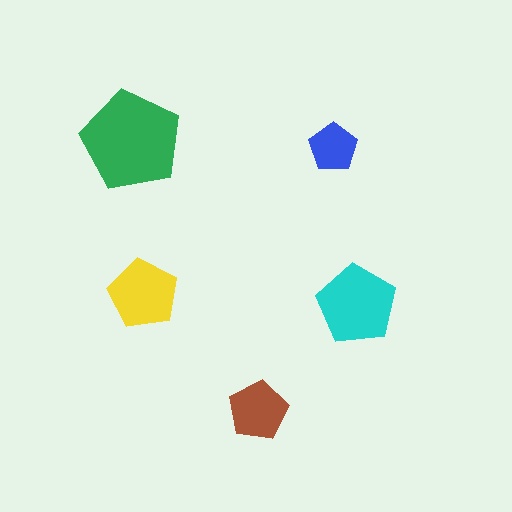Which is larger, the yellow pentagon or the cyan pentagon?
The cyan one.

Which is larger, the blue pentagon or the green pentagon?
The green one.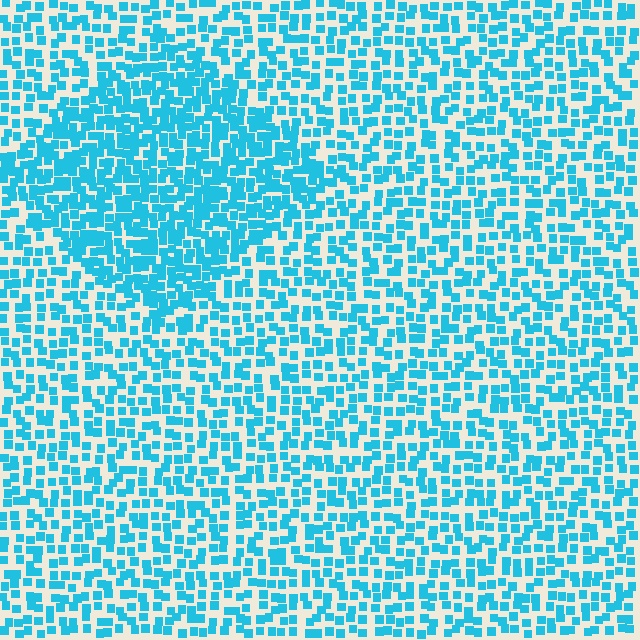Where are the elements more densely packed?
The elements are more densely packed inside the diamond boundary.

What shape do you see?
I see a diamond.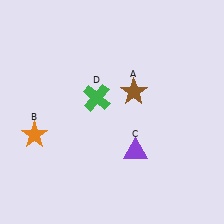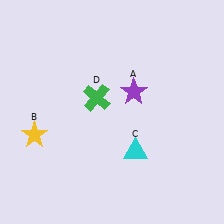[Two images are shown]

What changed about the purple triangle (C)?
In Image 1, C is purple. In Image 2, it changed to cyan.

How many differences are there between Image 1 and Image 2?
There are 3 differences between the two images.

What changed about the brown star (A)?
In Image 1, A is brown. In Image 2, it changed to purple.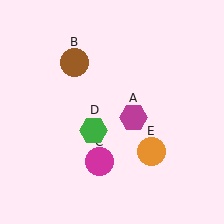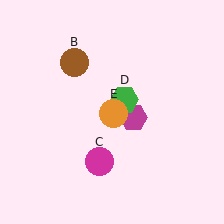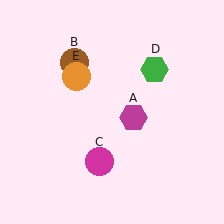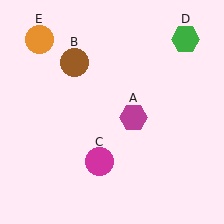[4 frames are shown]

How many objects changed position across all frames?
2 objects changed position: green hexagon (object D), orange circle (object E).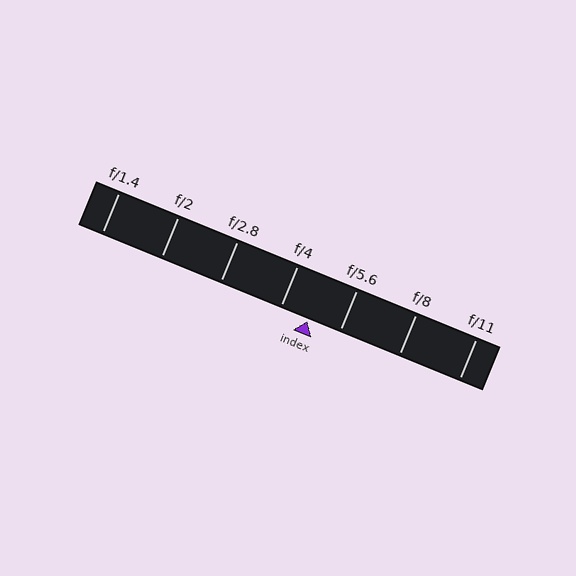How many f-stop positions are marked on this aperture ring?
There are 7 f-stop positions marked.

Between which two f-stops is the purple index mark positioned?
The index mark is between f/4 and f/5.6.